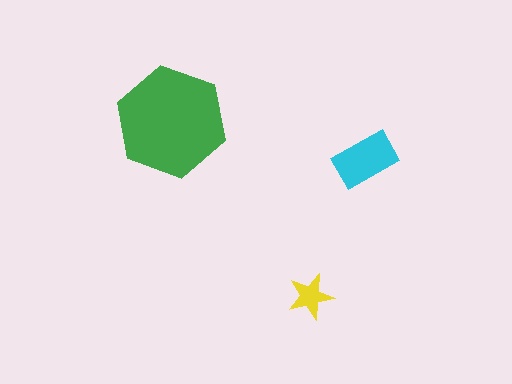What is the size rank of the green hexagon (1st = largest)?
1st.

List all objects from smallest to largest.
The yellow star, the cyan rectangle, the green hexagon.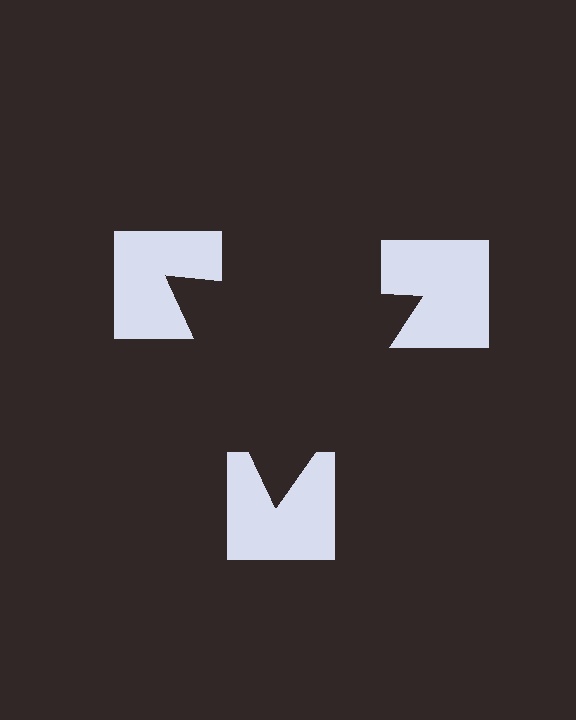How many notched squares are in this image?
There are 3 — one at each vertex of the illusory triangle.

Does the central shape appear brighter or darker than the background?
It typically appears slightly darker than the background, even though no actual brightness change is drawn.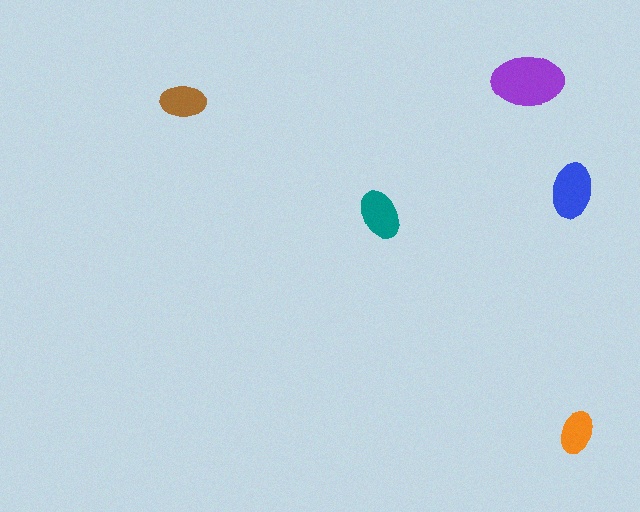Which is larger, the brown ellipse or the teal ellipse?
The teal one.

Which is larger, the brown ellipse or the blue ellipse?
The blue one.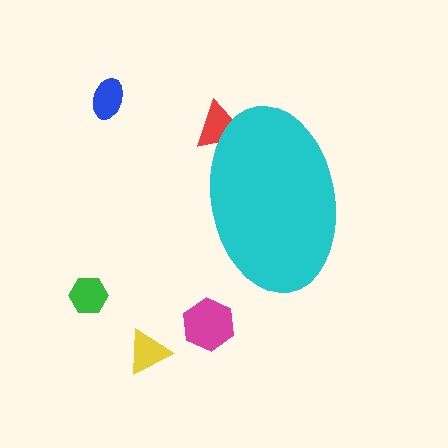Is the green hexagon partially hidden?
No, the green hexagon is fully visible.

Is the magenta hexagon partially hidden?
No, the magenta hexagon is fully visible.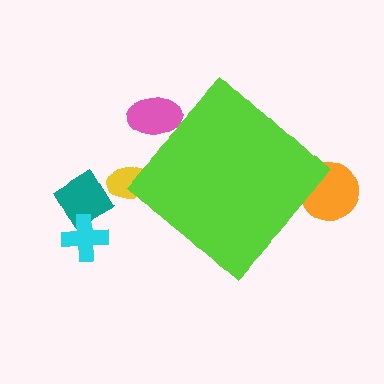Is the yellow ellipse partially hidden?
Yes, the yellow ellipse is partially hidden behind the lime diamond.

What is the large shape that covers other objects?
A lime diamond.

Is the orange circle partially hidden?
Yes, the orange circle is partially hidden behind the lime diamond.